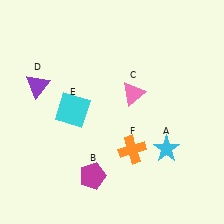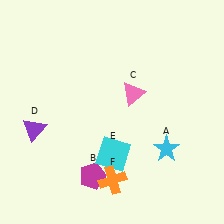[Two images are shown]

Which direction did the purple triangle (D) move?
The purple triangle (D) moved down.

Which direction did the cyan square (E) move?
The cyan square (E) moved down.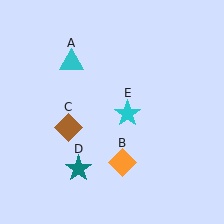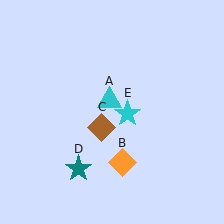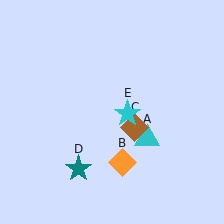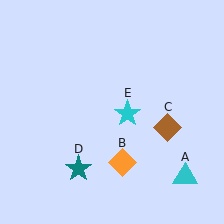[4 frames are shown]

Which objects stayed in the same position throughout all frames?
Orange diamond (object B) and teal star (object D) and cyan star (object E) remained stationary.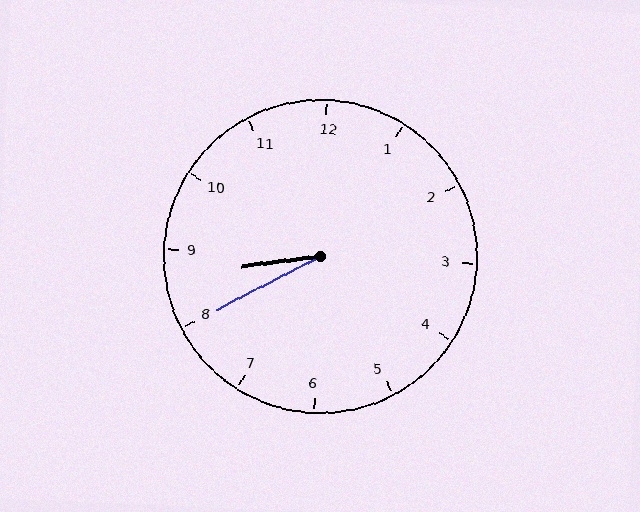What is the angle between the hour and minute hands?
Approximately 20 degrees.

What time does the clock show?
8:40.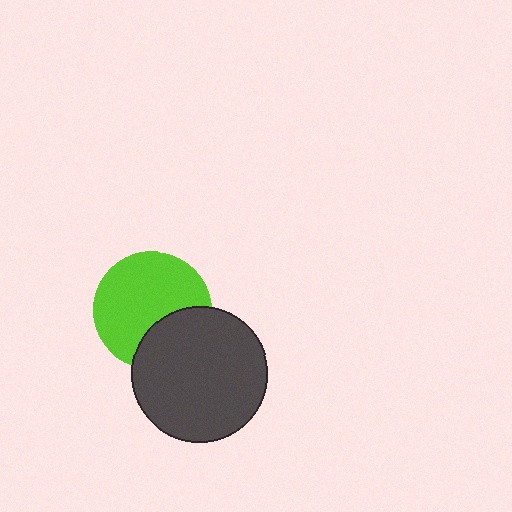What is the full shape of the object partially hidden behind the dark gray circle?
The partially hidden object is a lime circle.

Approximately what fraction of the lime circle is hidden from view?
Roughly 30% of the lime circle is hidden behind the dark gray circle.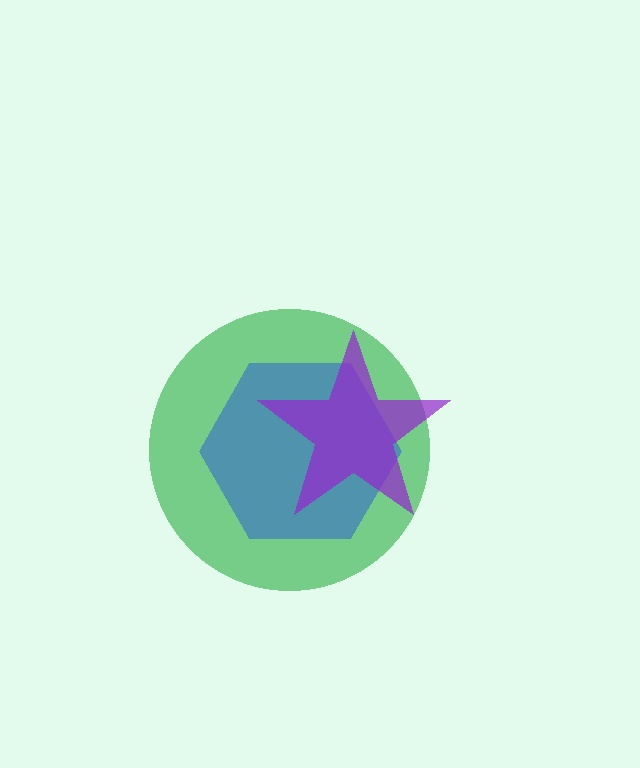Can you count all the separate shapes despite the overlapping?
Yes, there are 3 separate shapes.